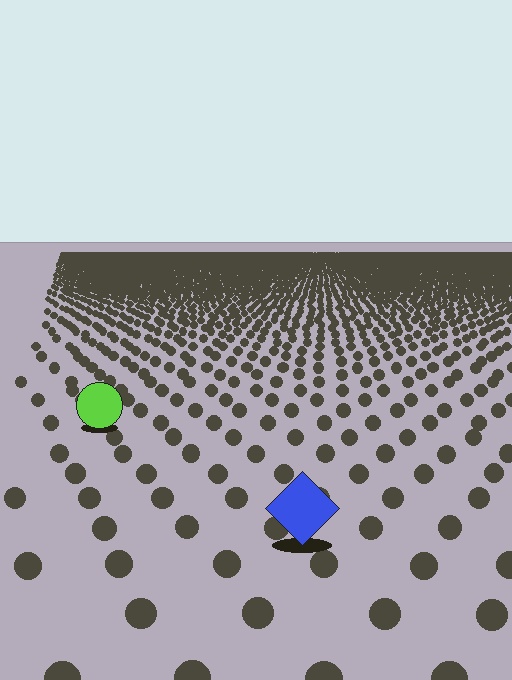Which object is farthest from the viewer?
The lime circle is farthest from the viewer. It appears smaller and the ground texture around it is denser.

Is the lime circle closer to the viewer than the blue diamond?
No. The blue diamond is closer — you can tell from the texture gradient: the ground texture is coarser near it.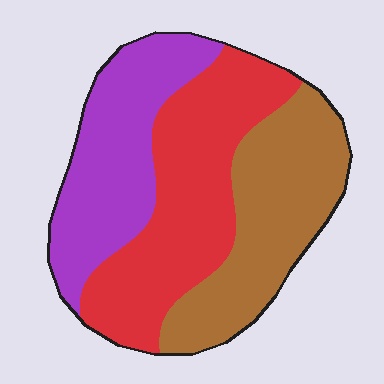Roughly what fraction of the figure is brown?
Brown takes up between a sixth and a third of the figure.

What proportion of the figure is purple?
Purple takes up about one third (1/3) of the figure.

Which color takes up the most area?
Red, at roughly 40%.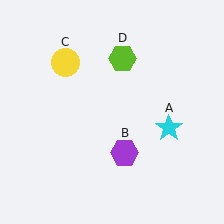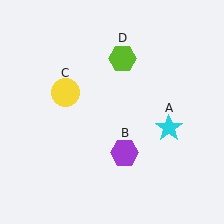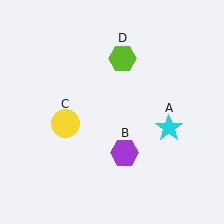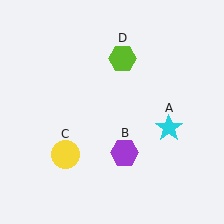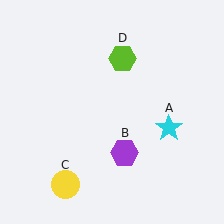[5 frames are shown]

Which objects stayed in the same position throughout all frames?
Cyan star (object A) and purple hexagon (object B) and lime hexagon (object D) remained stationary.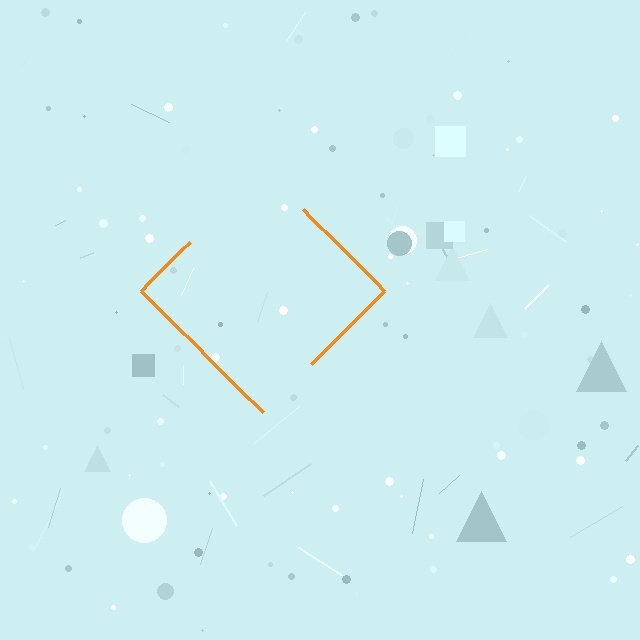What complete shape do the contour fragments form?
The contour fragments form a diamond.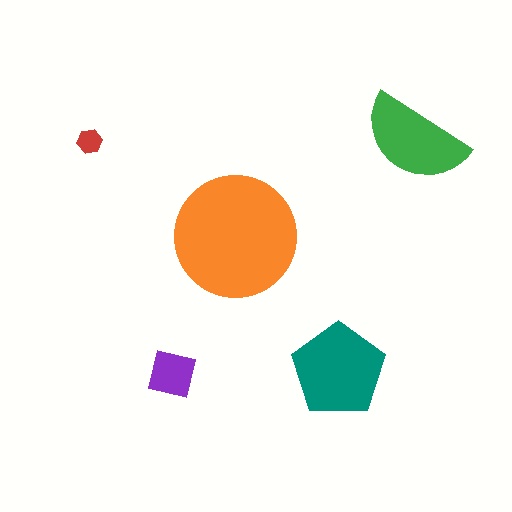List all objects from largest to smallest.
The orange circle, the teal pentagon, the green semicircle, the purple square, the red hexagon.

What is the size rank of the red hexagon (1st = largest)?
5th.